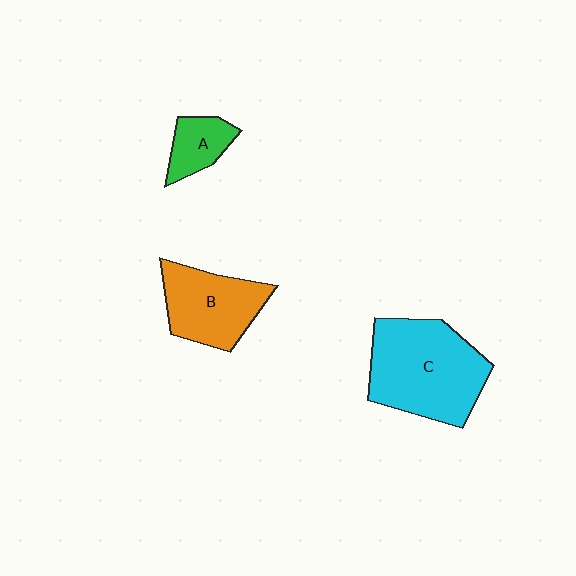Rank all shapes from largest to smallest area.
From largest to smallest: C (cyan), B (orange), A (green).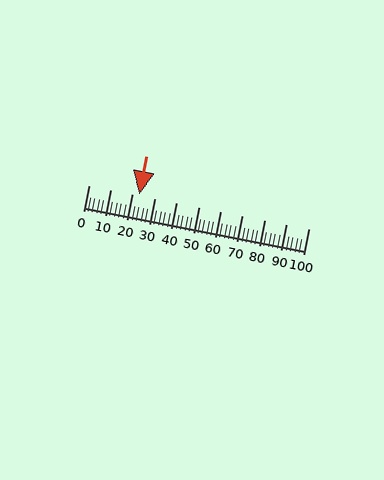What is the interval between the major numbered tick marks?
The major tick marks are spaced 10 units apart.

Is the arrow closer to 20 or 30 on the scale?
The arrow is closer to 20.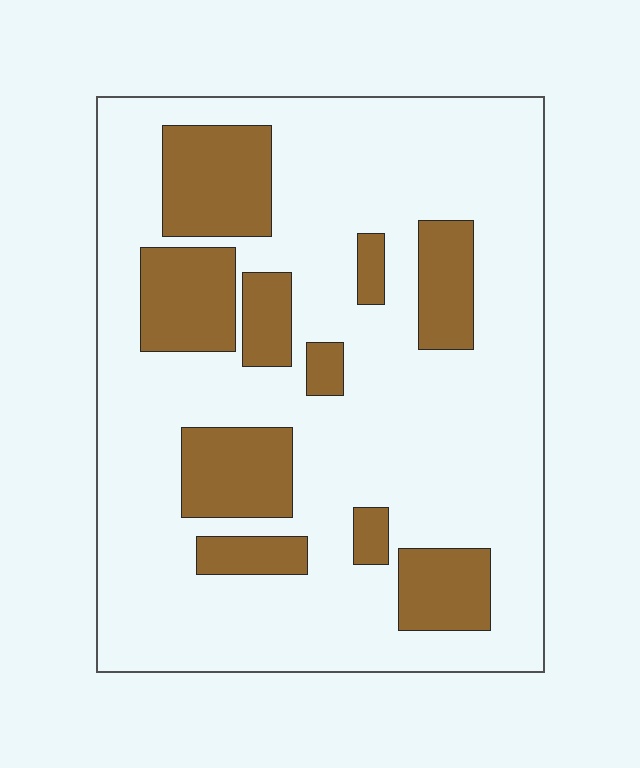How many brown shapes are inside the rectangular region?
10.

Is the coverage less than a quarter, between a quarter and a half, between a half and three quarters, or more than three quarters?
Less than a quarter.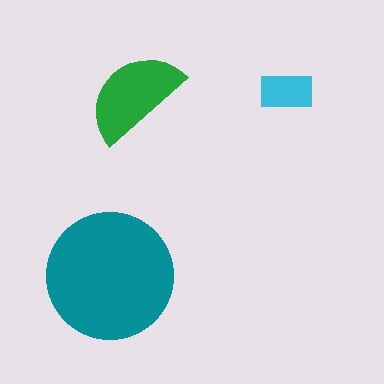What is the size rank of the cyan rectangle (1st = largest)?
3rd.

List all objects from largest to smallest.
The teal circle, the green semicircle, the cyan rectangle.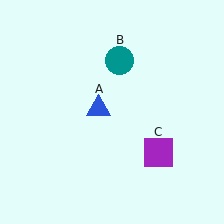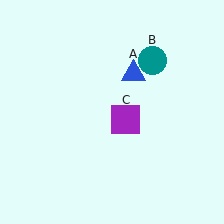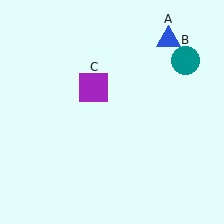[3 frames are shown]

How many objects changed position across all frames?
3 objects changed position: blue triangle (object A), teal circle (object B), purple square (object C).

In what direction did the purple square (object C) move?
The purple square (object C) moved up and to the left.